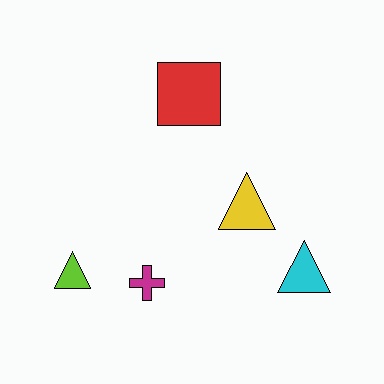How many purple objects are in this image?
There are no purple objects.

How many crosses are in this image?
There is 1 cross.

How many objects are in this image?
There are 5 objects.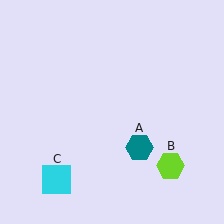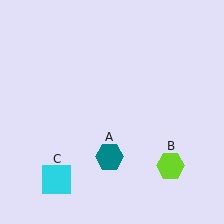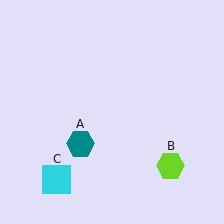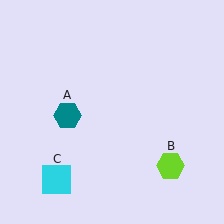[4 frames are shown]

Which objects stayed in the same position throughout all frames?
Lime hexagon (object B) and cyan square (object C) remained stationary.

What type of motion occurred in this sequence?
The teal hexagon (object A) rotated clockwise around the center of the scene.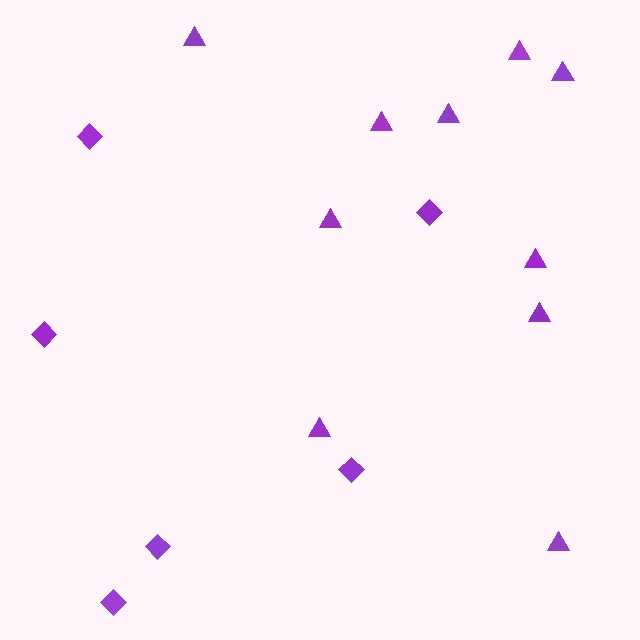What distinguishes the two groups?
There are 2 groups: one group of diamonds (6) and one group of triangles (10).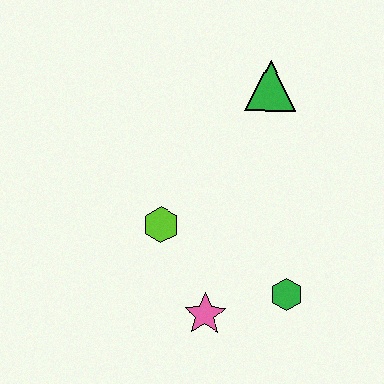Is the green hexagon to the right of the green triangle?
Yes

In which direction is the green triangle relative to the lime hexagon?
The green triangle is above the lime hexagon.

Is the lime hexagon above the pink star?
Yes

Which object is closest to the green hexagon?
The pink star is closest to the green hexagon.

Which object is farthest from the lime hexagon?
The green triangle is farthest from the lime hexagon.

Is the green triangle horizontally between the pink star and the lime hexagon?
No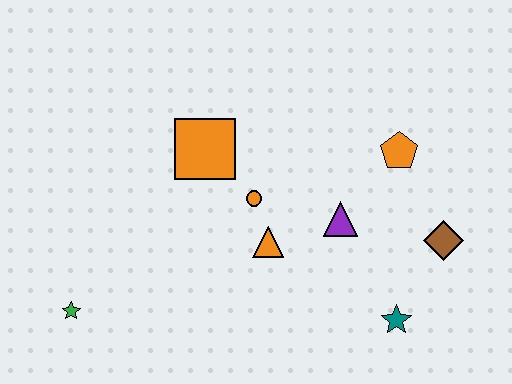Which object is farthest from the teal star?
The green star is farthest from the teal star.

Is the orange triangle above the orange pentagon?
No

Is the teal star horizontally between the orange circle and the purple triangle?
No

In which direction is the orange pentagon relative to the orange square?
The orange pentagon is to the right of the orange square.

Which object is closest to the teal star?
The brown diamond is closest to the teal star.